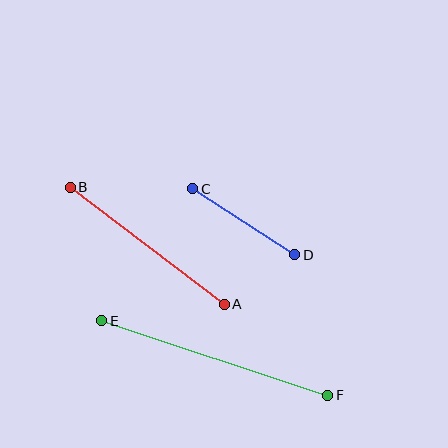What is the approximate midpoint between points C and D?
The midpoint is at approximately (244, 222) pixels.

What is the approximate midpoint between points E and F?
The midpoint is at approximately (215, 358) pixels.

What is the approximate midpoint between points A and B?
The midpoint is at approximately (147, 246) pixels.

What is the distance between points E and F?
The distance is approximately 238 pixels.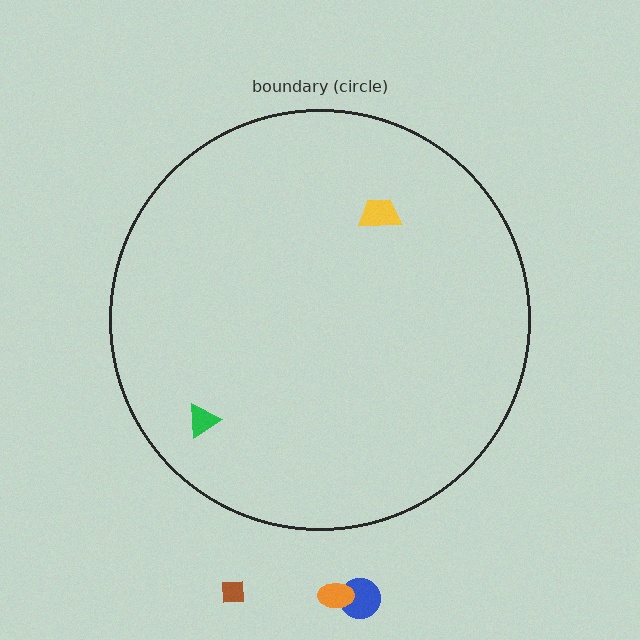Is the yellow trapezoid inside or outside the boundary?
Inside.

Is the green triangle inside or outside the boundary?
Inside.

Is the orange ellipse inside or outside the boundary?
Outside.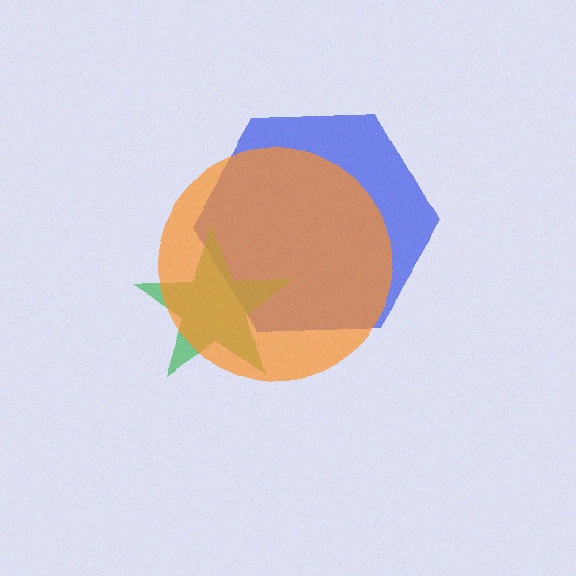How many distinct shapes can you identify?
There are 3 distinct shapes: a blue hexagon, a green star, an orange circle.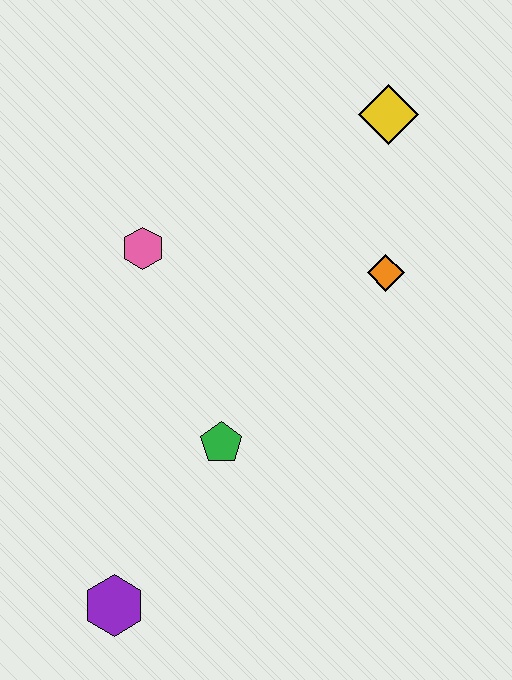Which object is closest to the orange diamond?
The yellow diamond is closest to the orange diamond.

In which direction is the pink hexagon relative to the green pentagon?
The pink hexagon is above the green pentagon.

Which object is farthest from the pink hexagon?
The purple hexagon is farthest from the pink hexagon.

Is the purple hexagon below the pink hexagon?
Yes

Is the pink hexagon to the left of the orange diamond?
Yes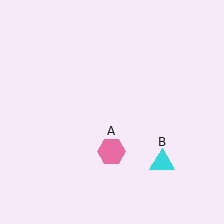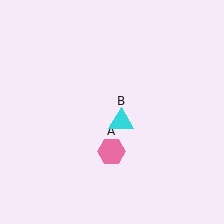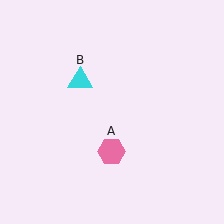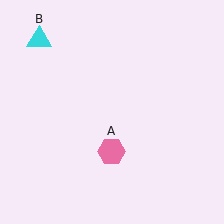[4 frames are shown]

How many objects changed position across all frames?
1 object changed position: cyan triangle (object B).